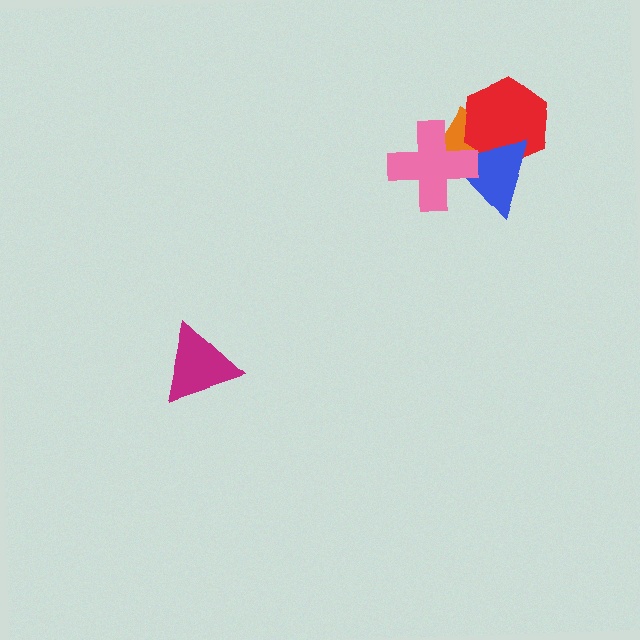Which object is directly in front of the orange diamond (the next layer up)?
The red hexagon is directly in front of the orange diamond.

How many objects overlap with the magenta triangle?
0 objects overlap with the magenta triangle.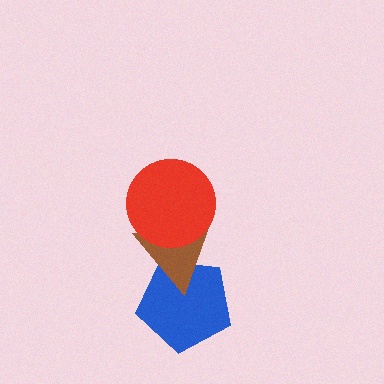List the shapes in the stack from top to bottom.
From top to bottom: the red circle, the brown triangle, the blue pentagon.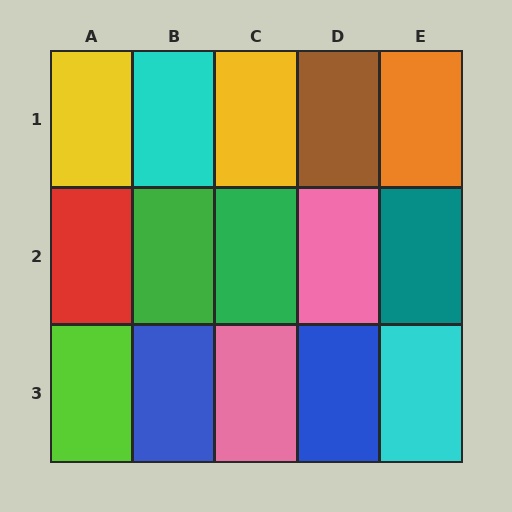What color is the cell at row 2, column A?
Red.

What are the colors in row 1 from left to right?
Yellow, cyan, yellow, brown, orange.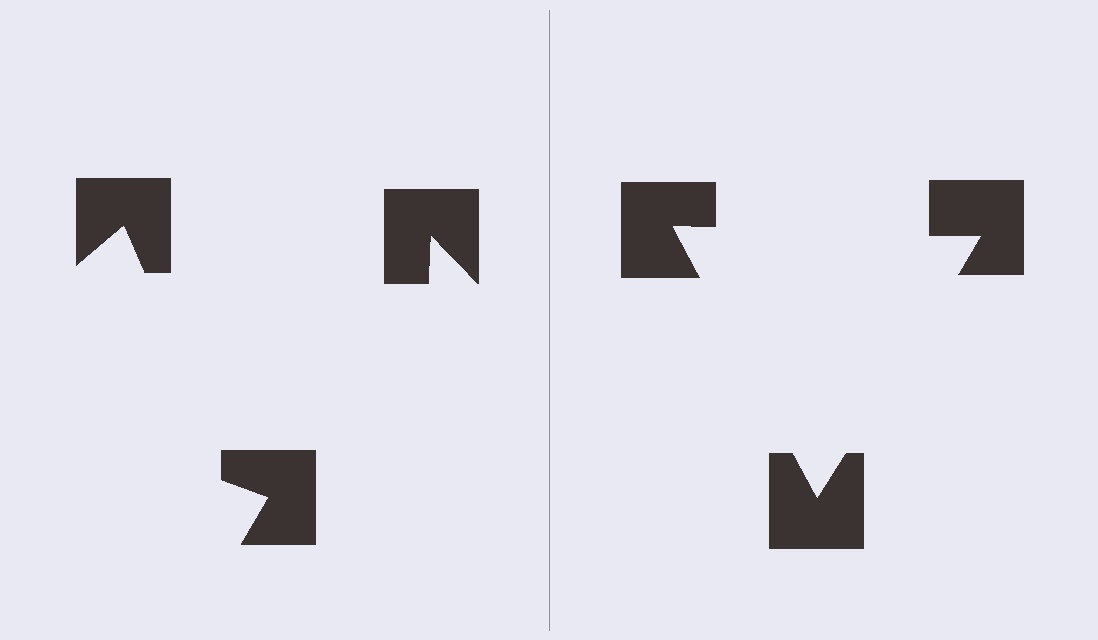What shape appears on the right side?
An illusory triangle.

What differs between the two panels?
The notched squares are positioned identically on both sides; only the wedge orientations differ. On the right they align to a triangle; on the left they are misaligned.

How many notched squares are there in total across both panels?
6 — 3 on each side.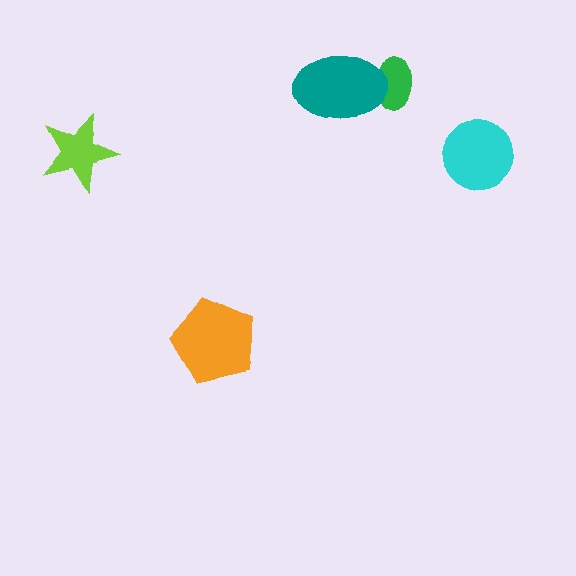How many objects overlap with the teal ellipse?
1 object overlaps with the teal ellipse.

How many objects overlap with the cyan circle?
0 objects overlap with the cyan circle.